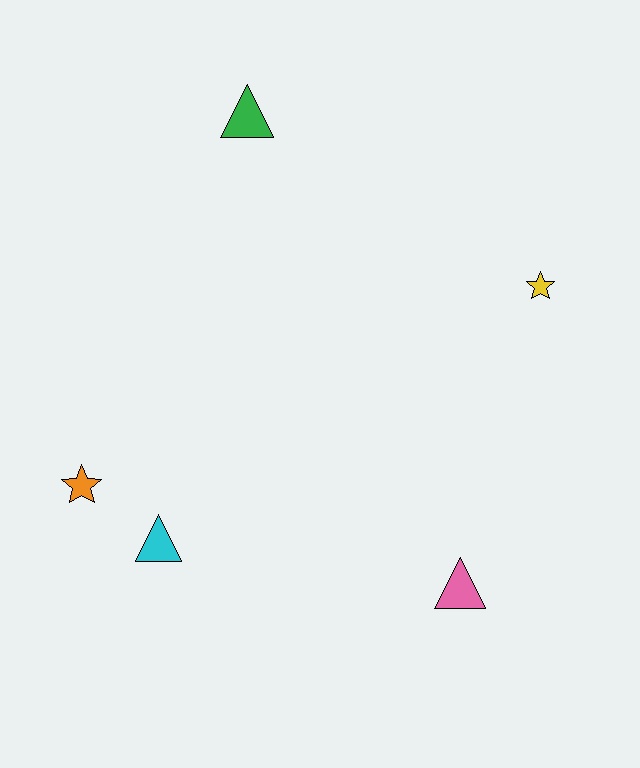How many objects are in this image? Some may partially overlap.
There are 5 objects.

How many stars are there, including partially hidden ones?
There are 2 stars.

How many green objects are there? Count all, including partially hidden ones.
There is 1 green object.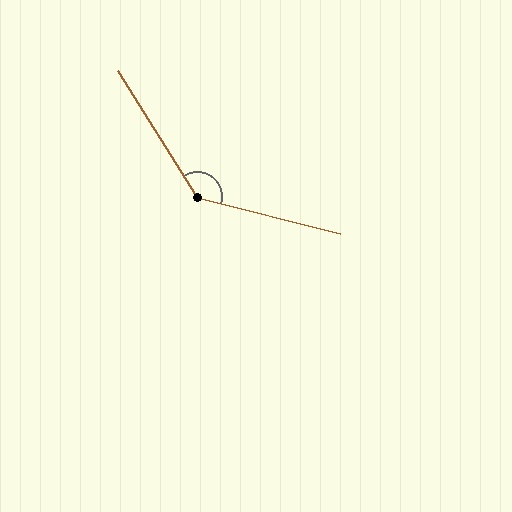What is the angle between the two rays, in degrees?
Approximately 136 degrees.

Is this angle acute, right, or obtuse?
It is obtuse.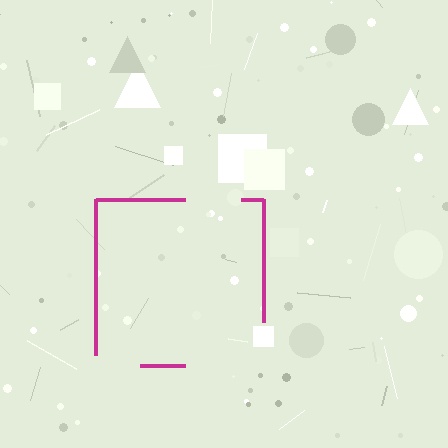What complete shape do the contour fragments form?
The contour fragments form a square.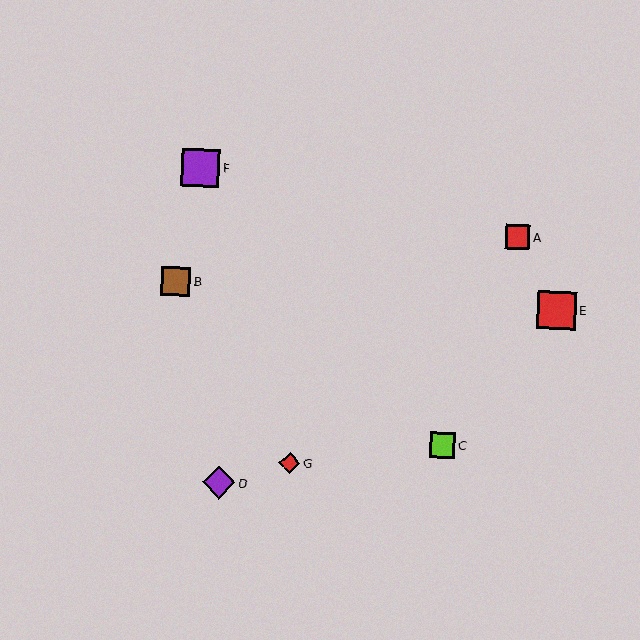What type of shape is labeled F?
Shape F is a purple square.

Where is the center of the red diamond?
The center of the red diamond is at (289, 463).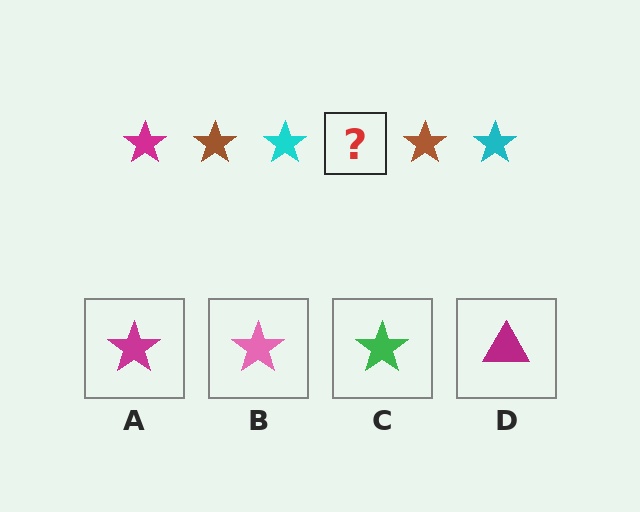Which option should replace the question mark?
Option A.